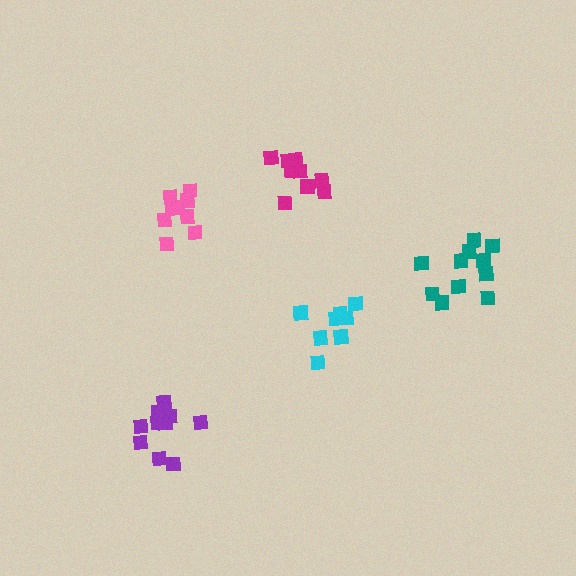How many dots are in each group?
Group 1: 11 dots, Group 2: 9 dots, Group 3: 8 dots, Group 4: 10 dots, Group 5: 10 dots (48 total).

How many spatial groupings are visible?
There are 5 spatial groupings.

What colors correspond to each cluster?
The clusters are colored: teal, pink, cyan, magenta, purple.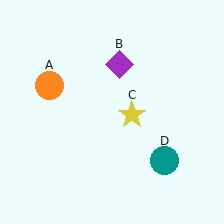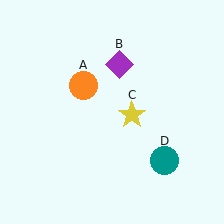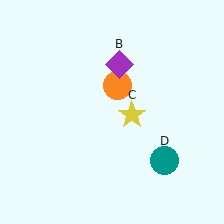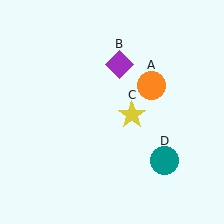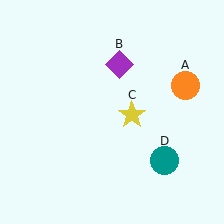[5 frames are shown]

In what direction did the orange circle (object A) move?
The orange circle (object A) moved right.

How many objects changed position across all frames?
1 object changed position: orange circle (object A).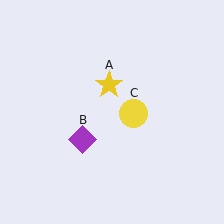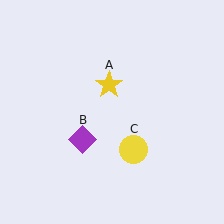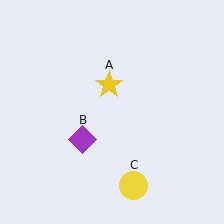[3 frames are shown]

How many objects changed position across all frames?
1 object changed position: yellow circle (object C).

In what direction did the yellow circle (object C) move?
The yellow circle (object C) moved down.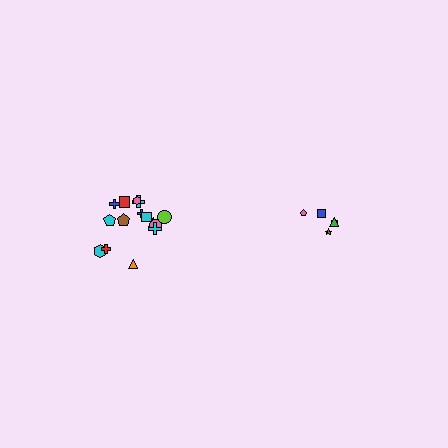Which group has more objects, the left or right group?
The left group.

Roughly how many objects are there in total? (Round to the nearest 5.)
Roughly 20 objects in total.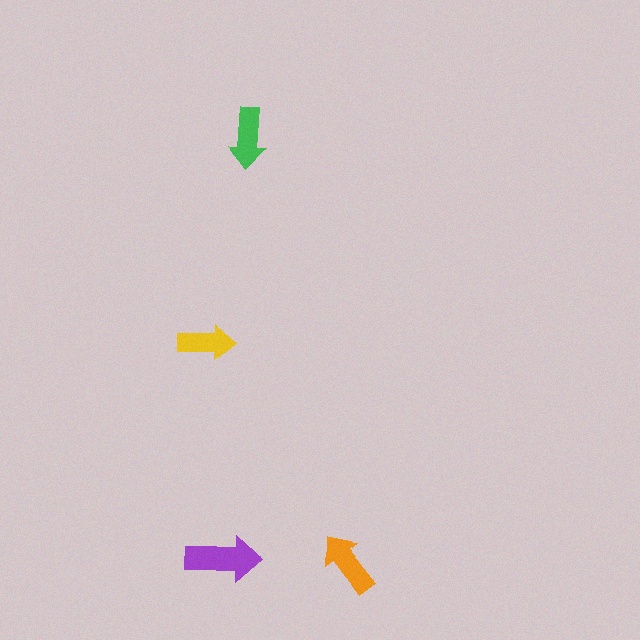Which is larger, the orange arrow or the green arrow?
The orange one.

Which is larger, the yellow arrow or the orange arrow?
The orange one.